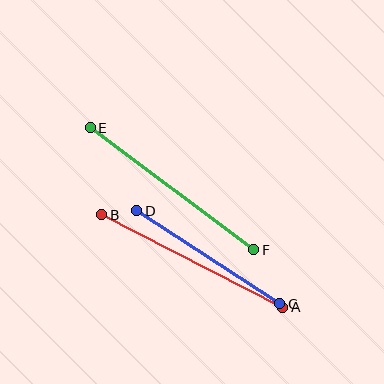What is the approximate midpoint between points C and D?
The midpoint is at approximately (208, 257) pixels.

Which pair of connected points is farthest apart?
Points E and F are farthest apart.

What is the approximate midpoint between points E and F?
The midpoint is at approximately (172, 189) pixels.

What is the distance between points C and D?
The distance is approximately 171 pixels.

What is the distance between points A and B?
The distance is approximately 203 pixels.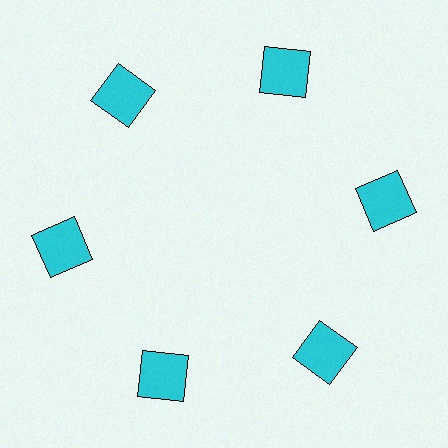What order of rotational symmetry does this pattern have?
This pattern has 6-fold rotational symmetry.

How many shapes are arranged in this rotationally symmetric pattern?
There are 6 shapes, arranged in 6 groups of 1.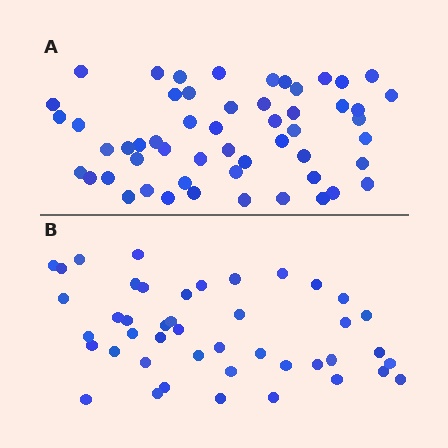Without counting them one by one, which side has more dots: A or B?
Region A (the top region) has more dots.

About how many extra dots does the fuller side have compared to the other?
Region A has roughly 10 or so more dots than region B.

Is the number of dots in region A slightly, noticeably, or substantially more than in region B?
Region A has only slightly more — the two regions are fairly close. The ratio is roughly 1.2 to 1.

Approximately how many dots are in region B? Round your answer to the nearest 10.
About 40 dots. (The exact count is 44, which rounds to 40.)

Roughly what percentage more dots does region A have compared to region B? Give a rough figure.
About 25% more.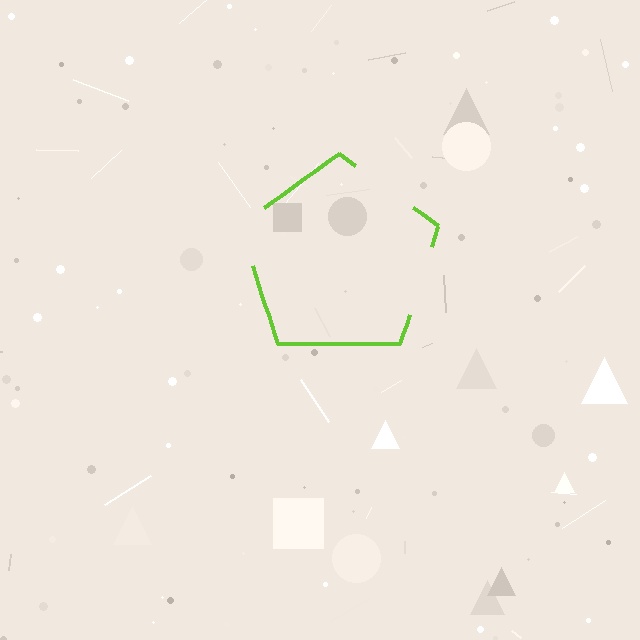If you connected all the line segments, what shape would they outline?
They would outline a pentagon.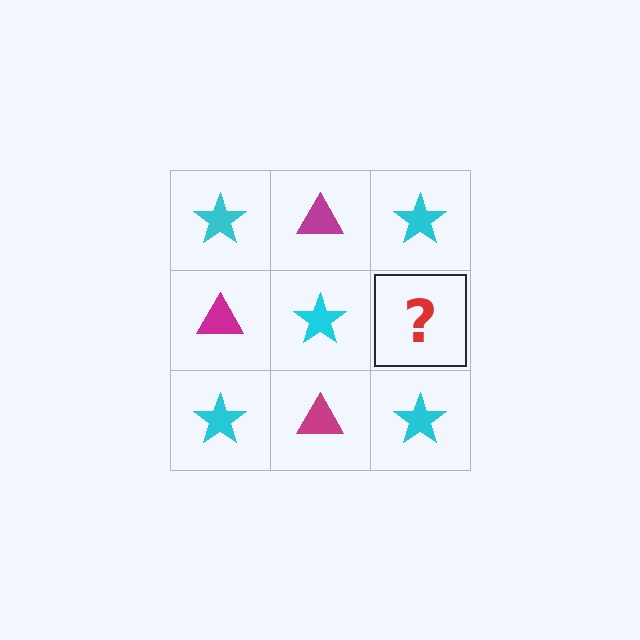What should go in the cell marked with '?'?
The missing cell should contain a magenta triangle.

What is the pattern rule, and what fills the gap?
The rule is that it alternates cyan star and magenta triangle in a checkerboard pattern. The gap should be filled with a magenta triangle.